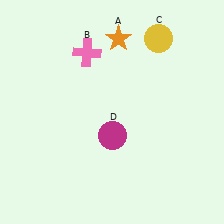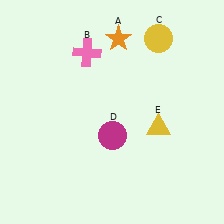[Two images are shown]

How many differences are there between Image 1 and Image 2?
There is 1 difference between the two images.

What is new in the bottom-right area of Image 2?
A yellow triangle (E) was added in the bottom-right area of Image 2.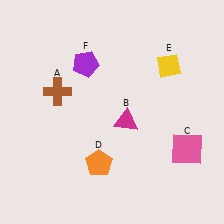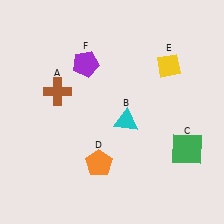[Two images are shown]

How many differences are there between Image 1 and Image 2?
There are 2 differences between the two images.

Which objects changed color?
B changed from magenta to cyan. C changed from pink to green.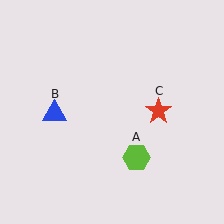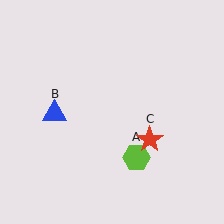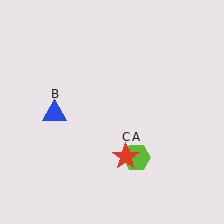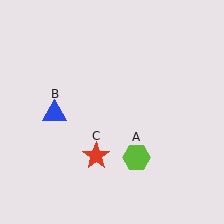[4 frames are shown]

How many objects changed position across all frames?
1 object changed position: red star (object C).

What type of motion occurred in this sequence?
The red star (object C) rotated clockwise around the center of the scene.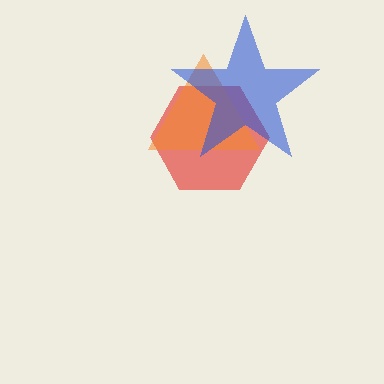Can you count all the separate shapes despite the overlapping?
Yes, there are 3 separate shapes.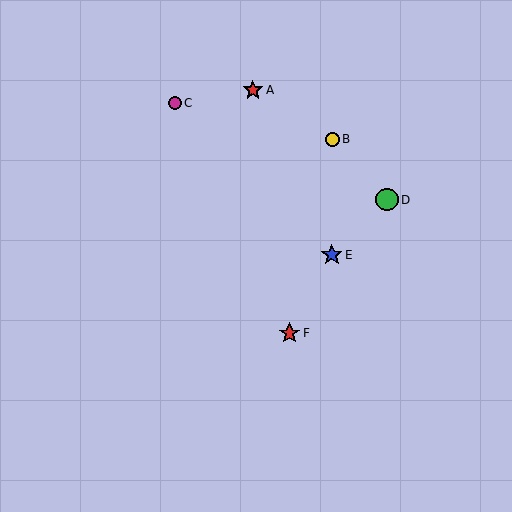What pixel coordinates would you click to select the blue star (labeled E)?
Click at (332, 255) to select the blue star E.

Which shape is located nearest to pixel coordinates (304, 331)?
The red star (labeled F) at (289, 333) is nearest to that location.